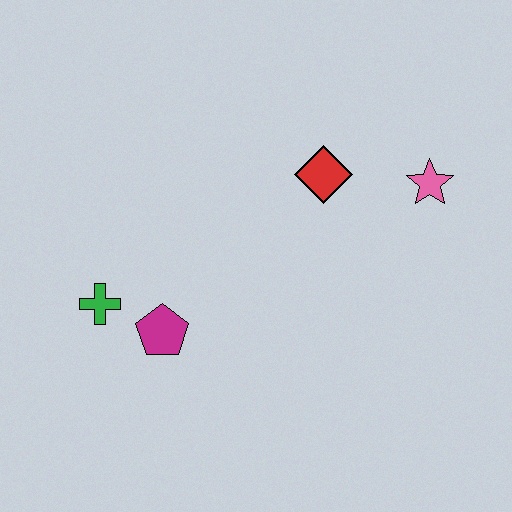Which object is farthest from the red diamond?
The green cross is farthest from the red diamond.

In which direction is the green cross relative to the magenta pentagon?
The green cross is to the left of the magenta pentagon.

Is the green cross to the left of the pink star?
Yes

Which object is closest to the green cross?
The magenta pentagon is closest to the green cross.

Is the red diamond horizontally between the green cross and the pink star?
Yes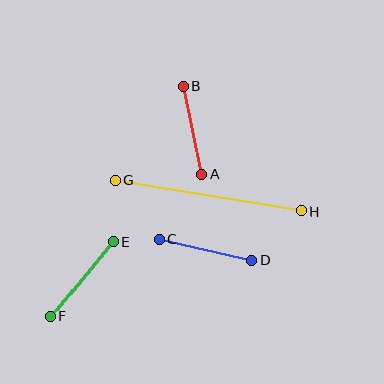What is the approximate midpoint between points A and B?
The midpoint is at approximately (193, 130) pixels.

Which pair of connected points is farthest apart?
Points G and H are farthest apart.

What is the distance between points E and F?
The distance is approximately 98 pixels.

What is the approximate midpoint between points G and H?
The midpoint is at approximately (208, 196) pixels.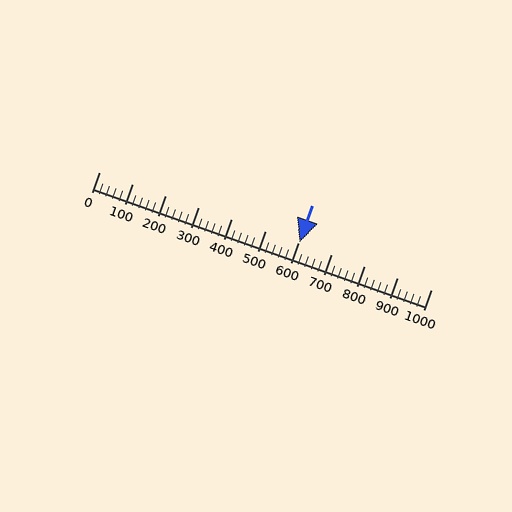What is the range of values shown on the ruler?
The ruler shows values from 0 to 1000.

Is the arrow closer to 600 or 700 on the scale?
The arrow is closer to 600.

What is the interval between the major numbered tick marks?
The major tick marks are spaced 100 units apart.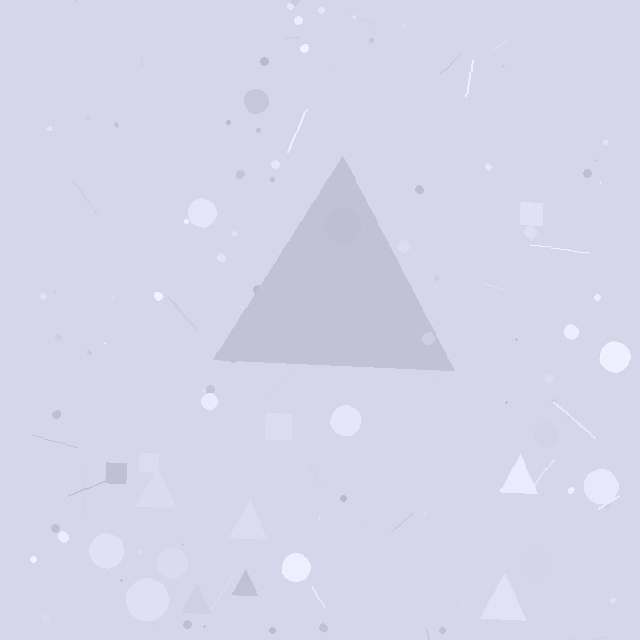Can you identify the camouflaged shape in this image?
The camouflaged shape is a triangle.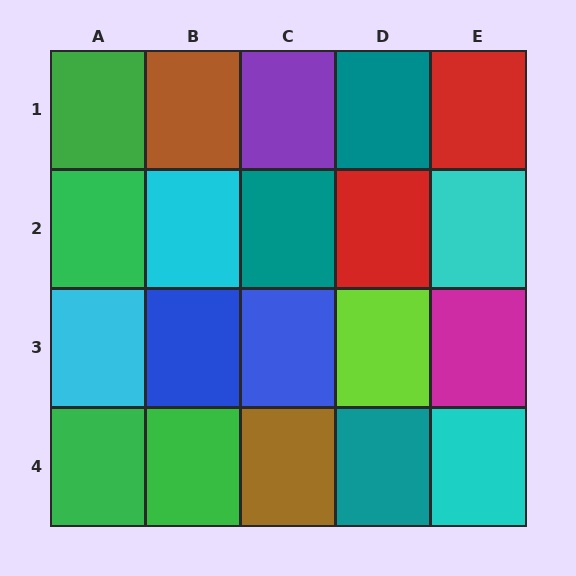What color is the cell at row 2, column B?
Cyan.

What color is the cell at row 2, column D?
Red.